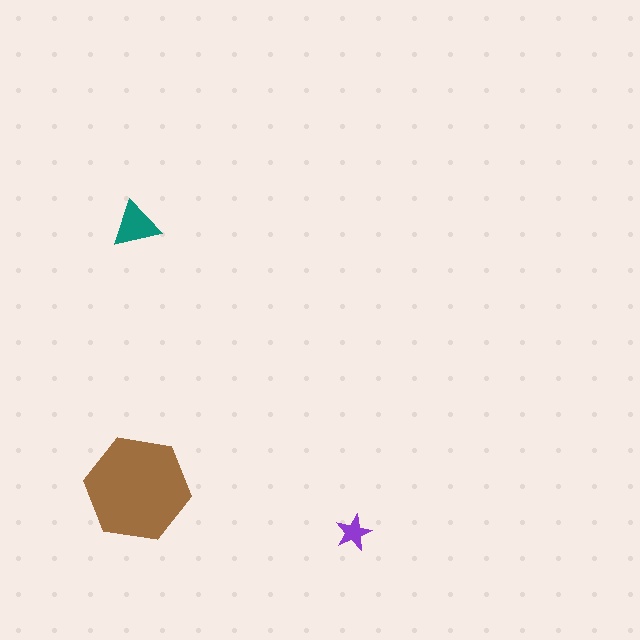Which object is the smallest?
The purple star.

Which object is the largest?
The brown hexagon.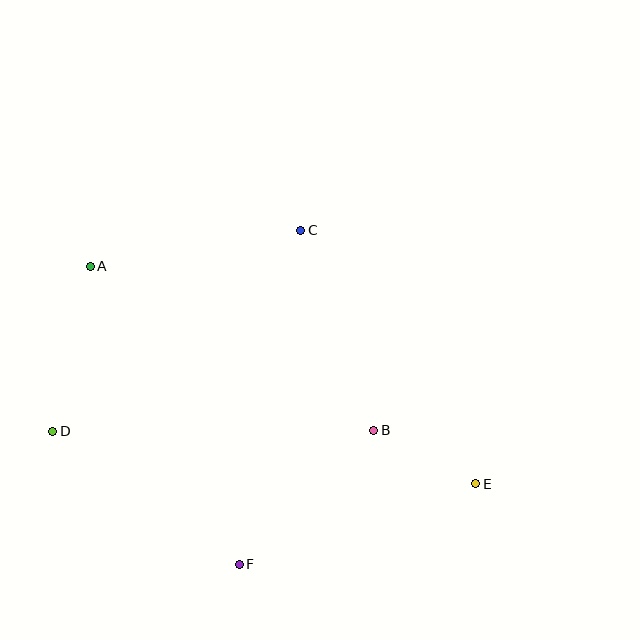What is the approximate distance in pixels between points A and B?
The distance between A and B is approximately 328 pixels.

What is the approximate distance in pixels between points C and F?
The distance between C and F is approximately 340 pixels.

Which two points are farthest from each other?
Points A and E are farthest from each other.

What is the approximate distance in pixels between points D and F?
The distance between D and F is approximately 229 pixels.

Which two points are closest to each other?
Points B and E are closest to each other.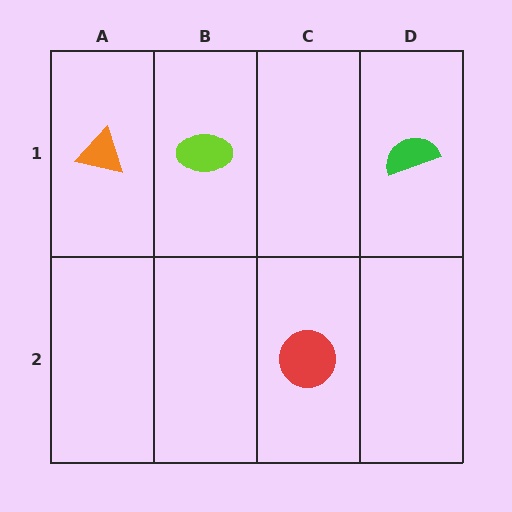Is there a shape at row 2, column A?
No, that cell is empty.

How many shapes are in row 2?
1 shape.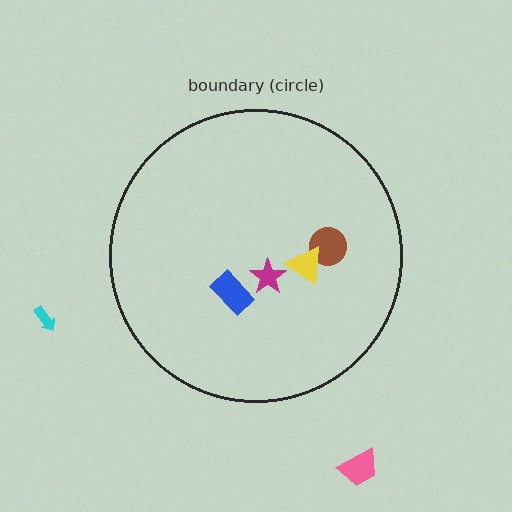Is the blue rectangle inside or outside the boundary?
Inside.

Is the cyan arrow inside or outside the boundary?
Outside.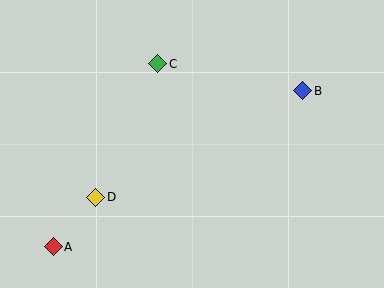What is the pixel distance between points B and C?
The distance between B and C is 148 pixels.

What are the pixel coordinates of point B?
Point B is at (303, 91).